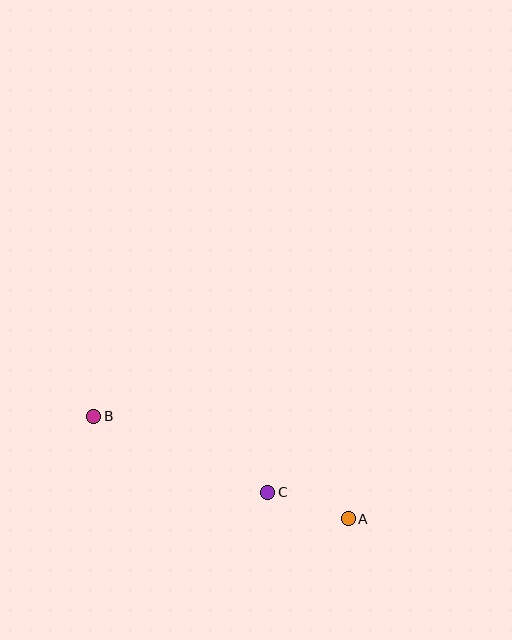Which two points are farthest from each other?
Points A and B are farthest from each other.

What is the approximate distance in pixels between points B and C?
The distance between B and C is approximately 190 pixels.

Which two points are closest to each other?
Points A and C are closest to each other.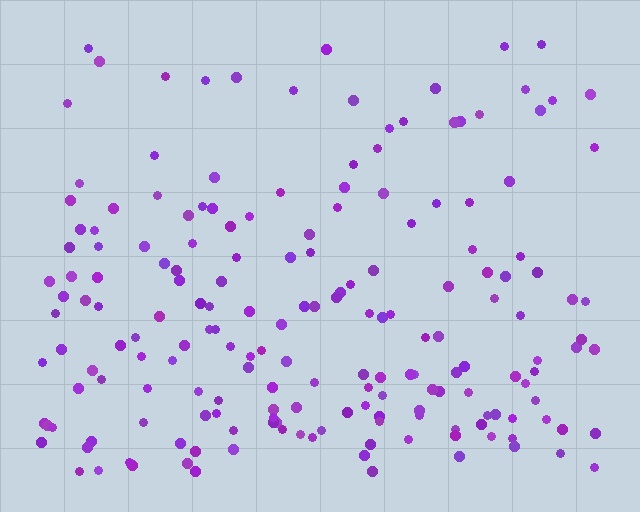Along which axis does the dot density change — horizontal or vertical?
Vertical.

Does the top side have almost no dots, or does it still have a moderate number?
Still a moderate number, just noticeably fewer than the bottom.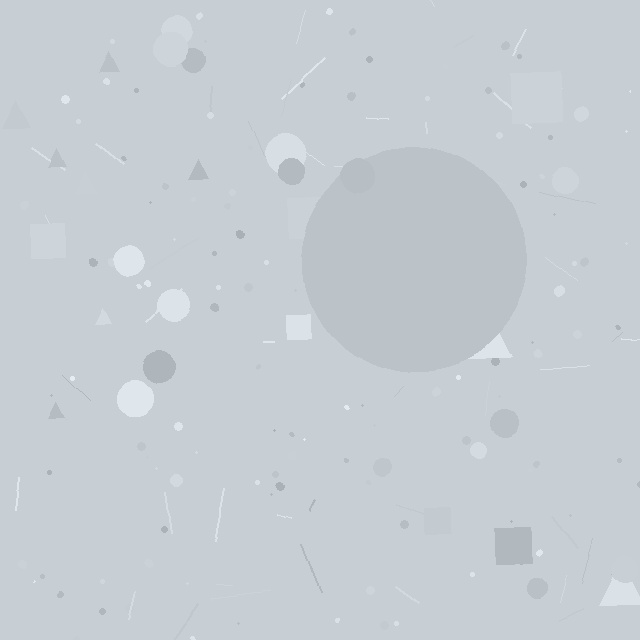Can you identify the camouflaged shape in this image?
The camouflaged shape is a circle.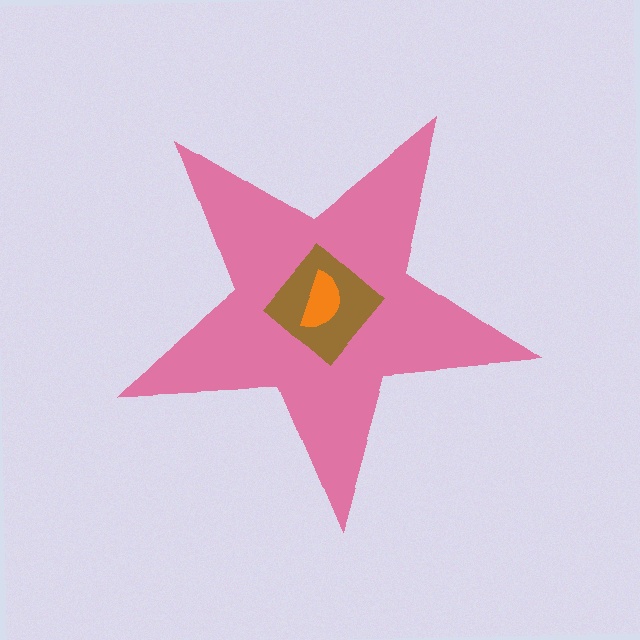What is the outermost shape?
The pink star.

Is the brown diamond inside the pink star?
Yes.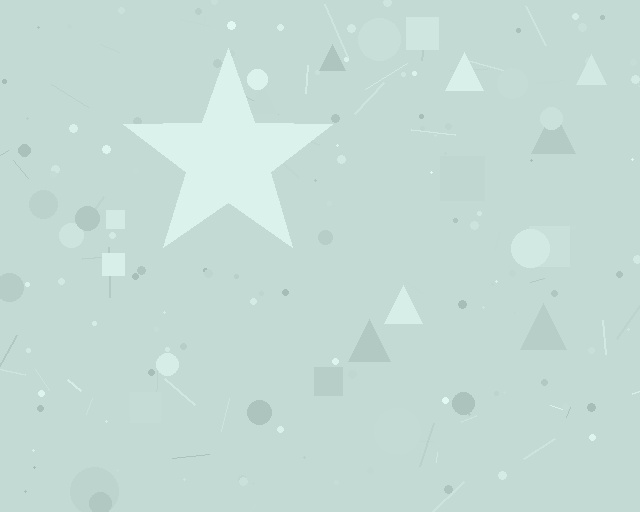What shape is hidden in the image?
A star is hidden in the image.